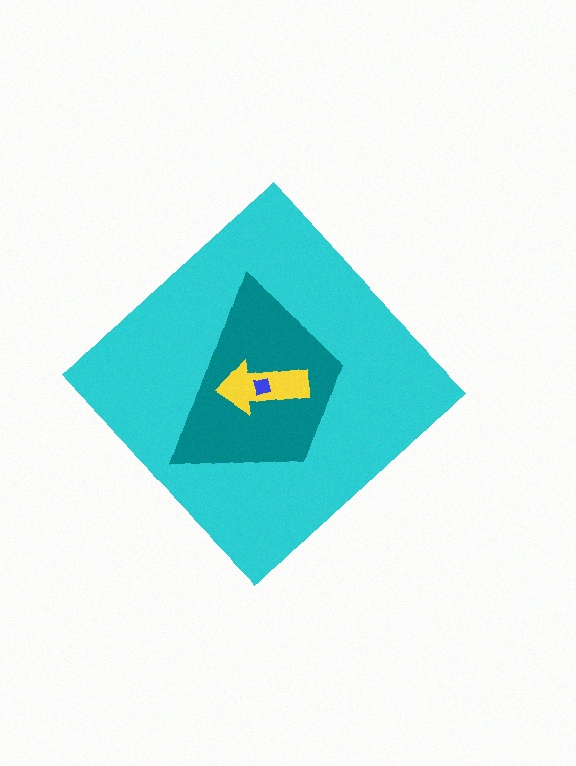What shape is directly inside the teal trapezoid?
The yellow arrow.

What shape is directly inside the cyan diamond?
The teal trapezoid.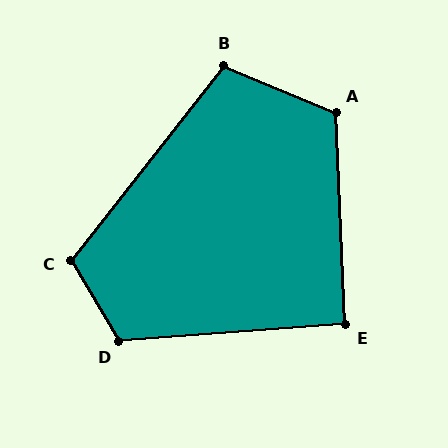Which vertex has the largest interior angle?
D, at approximately 116 degrees.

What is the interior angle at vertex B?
Approximately 106 degrees (obtuse).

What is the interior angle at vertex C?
Approximately 111 degrees (obtuse).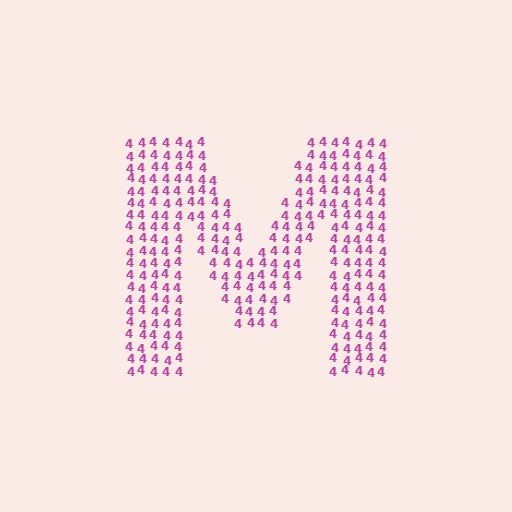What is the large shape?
The large shape is the letter M.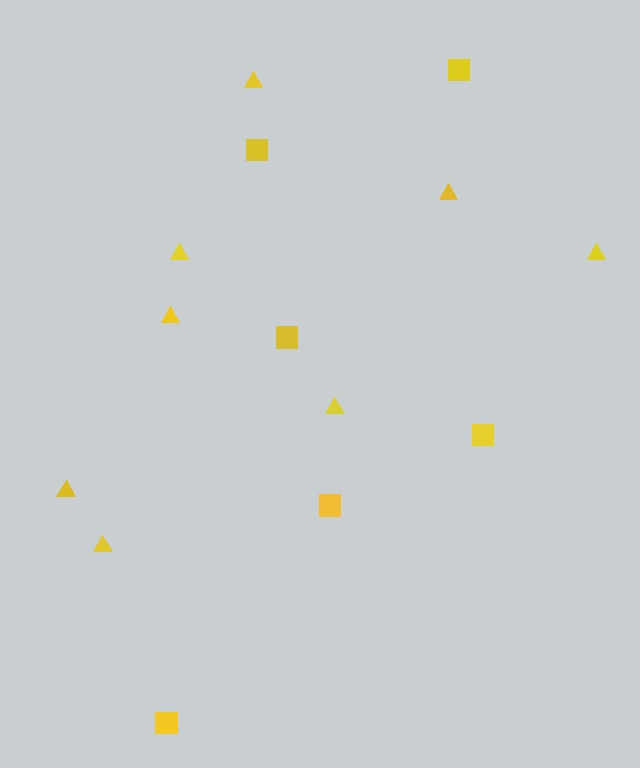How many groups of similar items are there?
There are 2 groups: one group of squares (6) and one group of triangles (8).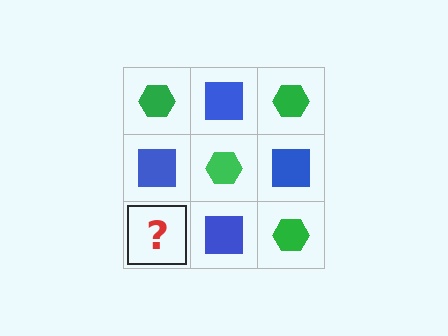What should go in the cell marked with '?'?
The missing cell should contain a green hexagon.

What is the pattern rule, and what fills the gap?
The rule is that it alternates green hexagon and blue square in a checkerboard pattern. The gap should be filled with a green hexagon.